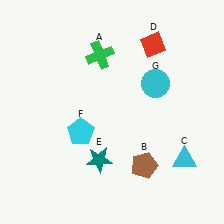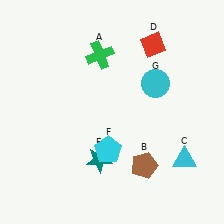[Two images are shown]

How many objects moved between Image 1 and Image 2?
1 object moved between the two images.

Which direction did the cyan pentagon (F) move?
The cyan pentagon (F) moved right.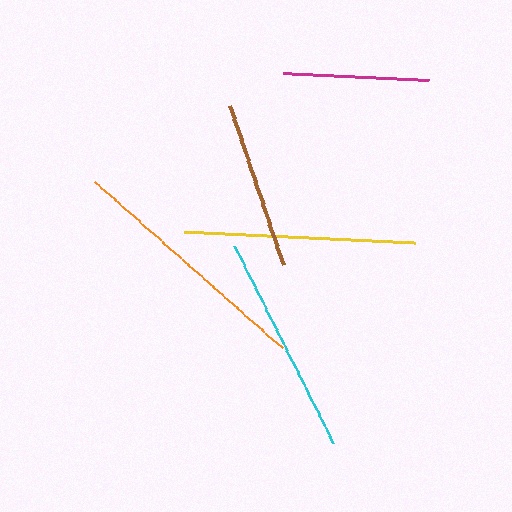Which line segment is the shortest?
The magenta line is the shortest at approximately 147 pixels.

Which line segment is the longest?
The orange line is the longest at approximately 250 pixels.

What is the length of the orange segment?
The orange segment is approximately 250 pixels long.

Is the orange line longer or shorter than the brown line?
The orange line is longer than the brown line.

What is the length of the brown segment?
The brown segment is approximately 168 pixels long.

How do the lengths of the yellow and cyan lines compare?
The yellow and cyan lines are approximately the same length.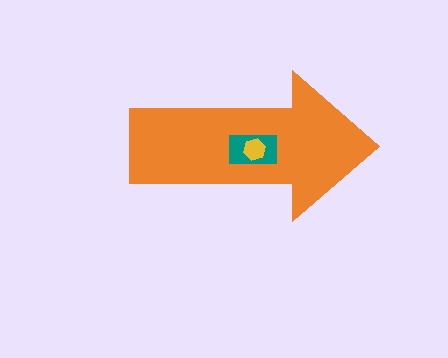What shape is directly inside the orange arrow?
The teal rectangle.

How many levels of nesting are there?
3.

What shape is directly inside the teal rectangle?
The yellow hexagon.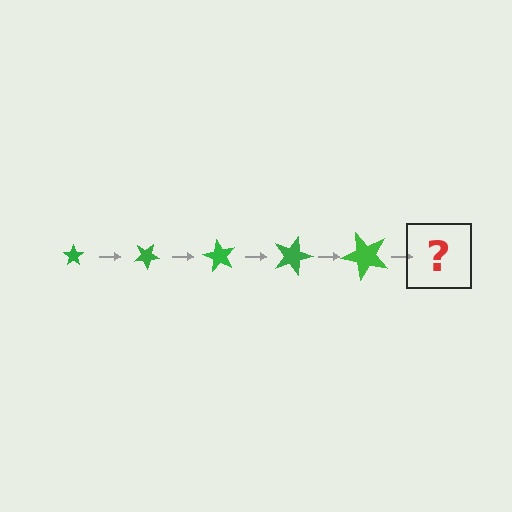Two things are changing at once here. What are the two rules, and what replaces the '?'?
The two rules are that the star grows larger each step and it rotates 30 degrees each step. The '?' should be a star, larger than the previous one and rotated 150 degrees from the start.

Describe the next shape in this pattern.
It should be a star, larger than the previous one and rotated 150 degrees from the start.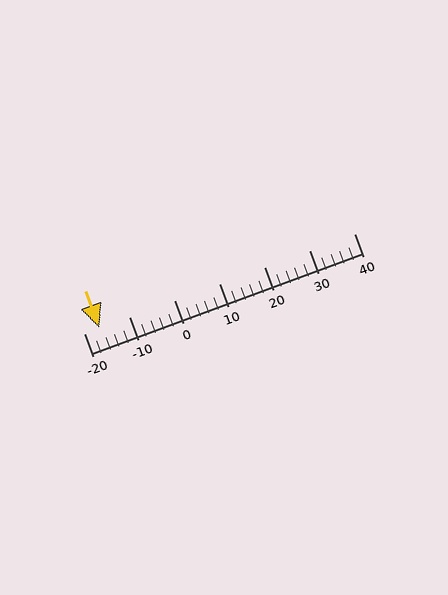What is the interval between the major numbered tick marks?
The major tick marks are spaced 10 units apart.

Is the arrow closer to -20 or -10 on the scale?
The arrow is closer to -20.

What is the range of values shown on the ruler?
The ruler shows values from -20 to 40.